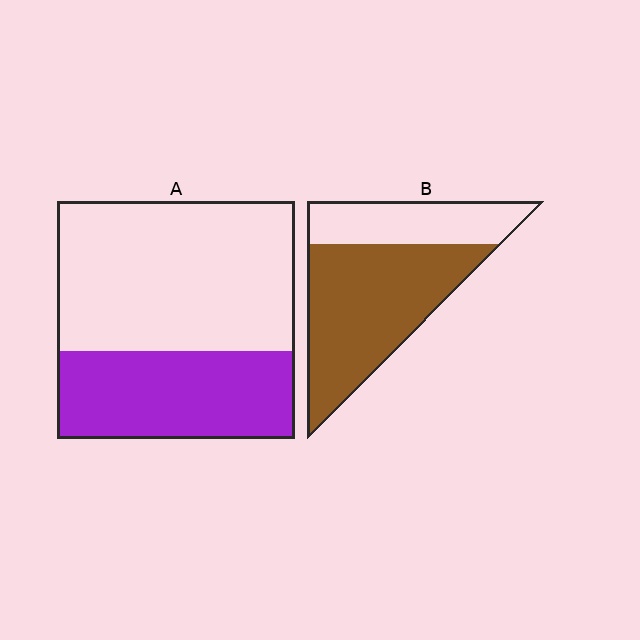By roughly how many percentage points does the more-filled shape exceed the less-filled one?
By roughly 30 percentage points (B over A).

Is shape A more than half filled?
No.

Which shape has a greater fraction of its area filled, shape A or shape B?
Shape B.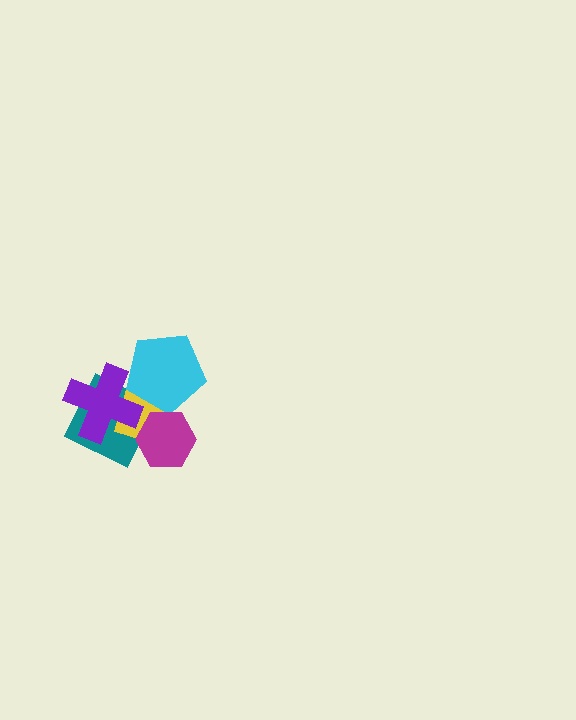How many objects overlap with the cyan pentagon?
3 objects overlap with the cyan pentagon.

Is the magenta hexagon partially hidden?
No, no other shape covers it.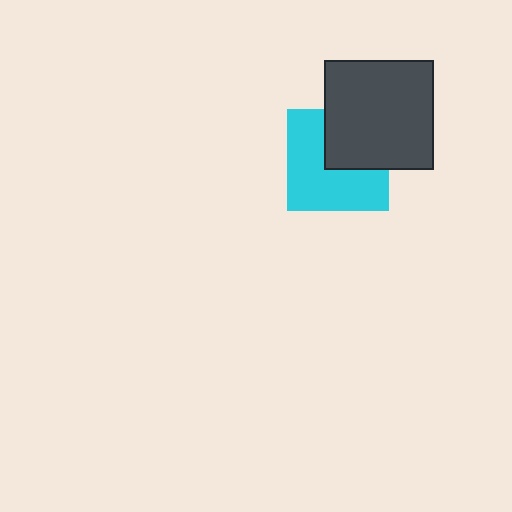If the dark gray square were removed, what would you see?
You would see the complete cyan square.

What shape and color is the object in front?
The object in front is a dark gray square.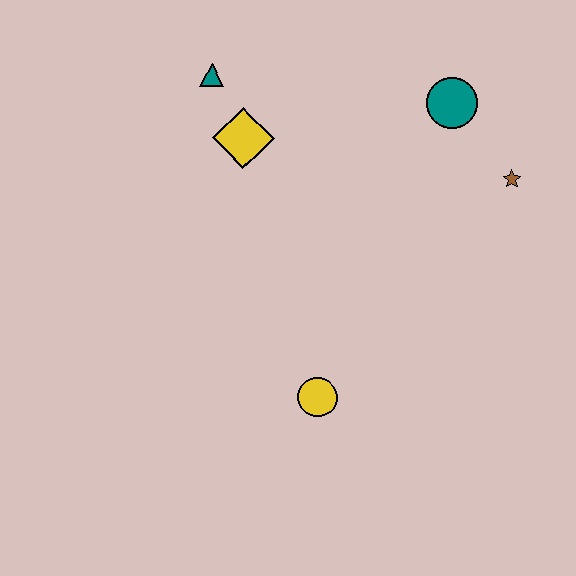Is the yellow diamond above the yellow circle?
Yes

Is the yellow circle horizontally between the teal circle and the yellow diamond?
Yes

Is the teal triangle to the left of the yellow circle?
Yes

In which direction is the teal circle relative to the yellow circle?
The teal circle is above the yellow circle.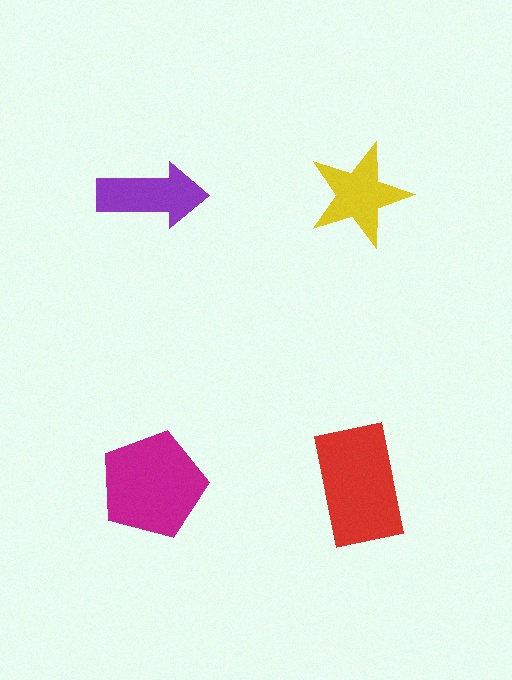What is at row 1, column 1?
A purple arrow.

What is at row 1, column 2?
A yellow star.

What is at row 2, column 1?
A magenta pentagon.